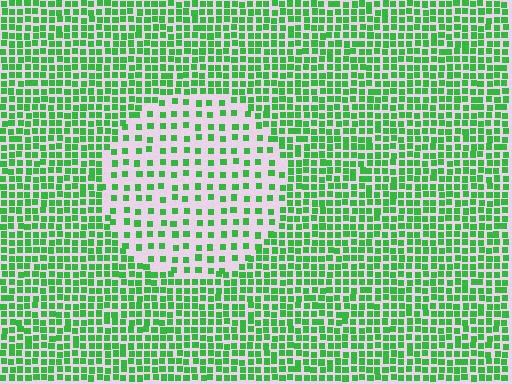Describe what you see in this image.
The image contains small green elements arranged at two different densities. A circle-shaped region is visible where the elements are less densely packed than the surrounding area.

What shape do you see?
I see a circle.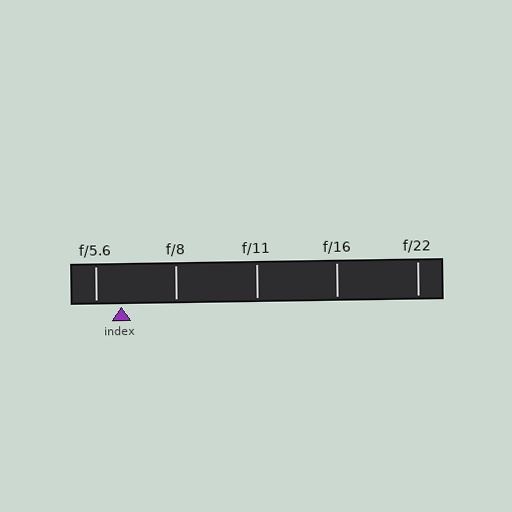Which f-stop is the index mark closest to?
The index mark is closest to f/5.6.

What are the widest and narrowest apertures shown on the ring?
The widest aperture shown is f/5.6 and the narrowest is f/22.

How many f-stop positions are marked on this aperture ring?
There are 5 f-stop positions marked.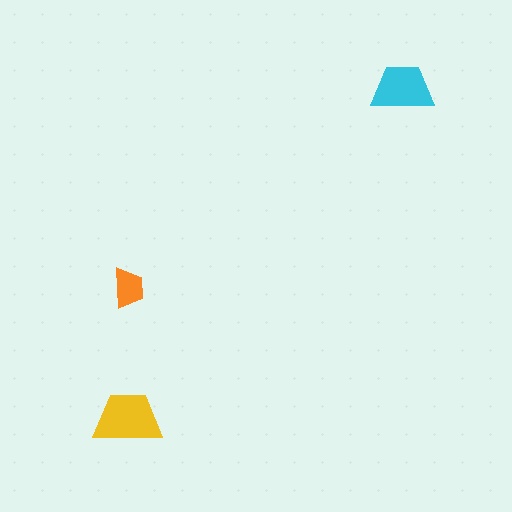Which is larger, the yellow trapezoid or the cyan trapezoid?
The yellow one.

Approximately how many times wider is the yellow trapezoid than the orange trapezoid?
About 1.5 times wider.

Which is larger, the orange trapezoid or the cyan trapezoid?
The cyan one.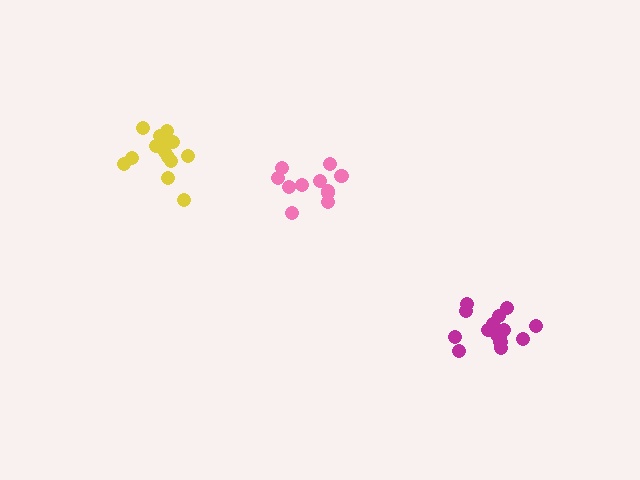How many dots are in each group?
Group 1: 14 dots, Group 2: 11 dots, Group 3: 15 dots (40 total).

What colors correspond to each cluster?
The clusters are colored: yellow, pink, magenta.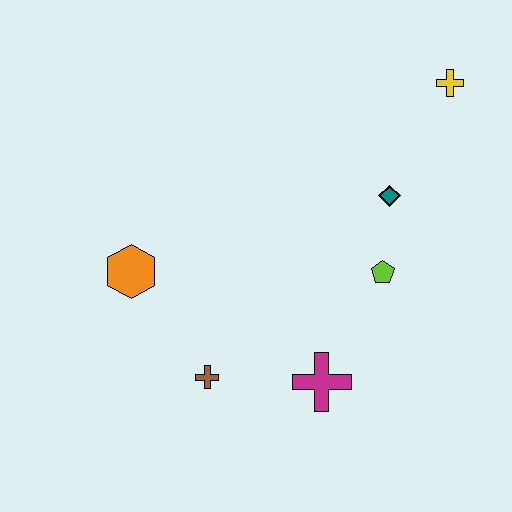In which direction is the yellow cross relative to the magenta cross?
The yellow cross is above the magenta cross.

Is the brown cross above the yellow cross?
No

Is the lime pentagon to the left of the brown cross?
No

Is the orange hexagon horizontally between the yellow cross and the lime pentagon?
No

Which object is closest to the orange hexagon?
The brown cross is closest to the orange hexagon.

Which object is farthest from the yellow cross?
The brown cross is farthest from the yellow cross.